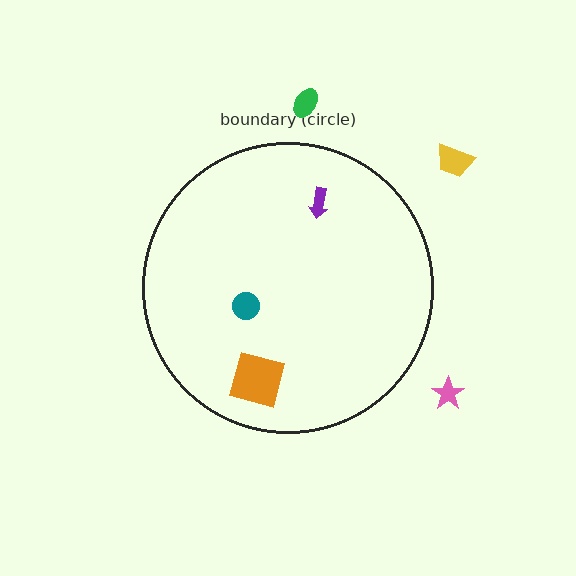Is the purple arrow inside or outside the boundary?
Inside.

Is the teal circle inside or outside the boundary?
Inside.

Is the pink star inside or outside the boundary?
Outside.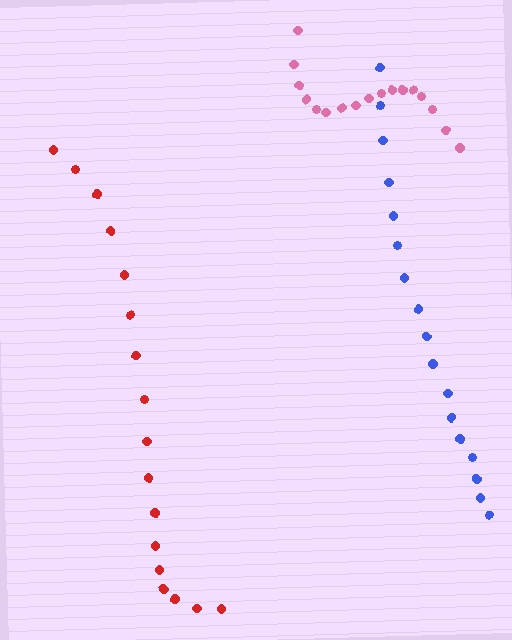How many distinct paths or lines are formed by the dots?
There are 3 distinct paths.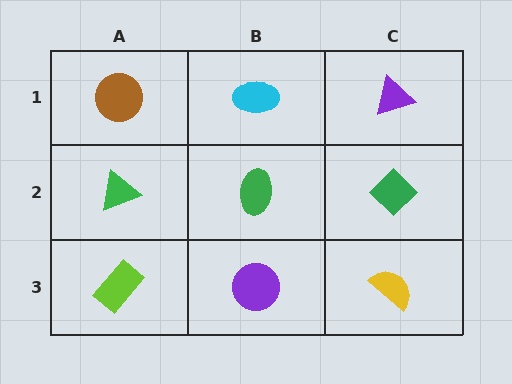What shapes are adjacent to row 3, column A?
A green triangle (row 2, column A), a purple circle (row 3, column B).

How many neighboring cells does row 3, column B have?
3.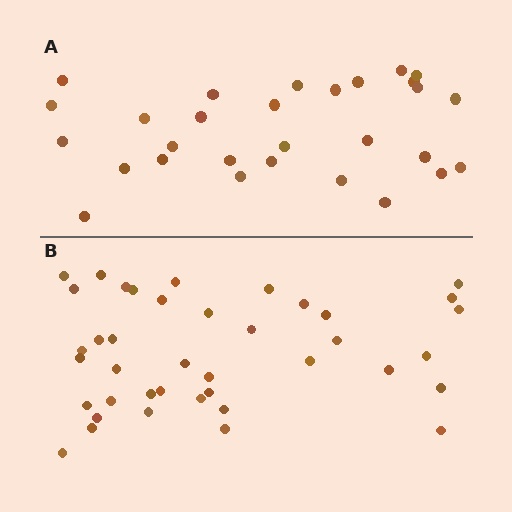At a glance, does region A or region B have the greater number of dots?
Region B (the bottom region) has more dots.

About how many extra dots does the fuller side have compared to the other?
Region B has roughly 12 or so more dots than region A.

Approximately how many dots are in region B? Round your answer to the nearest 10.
About 40 dots.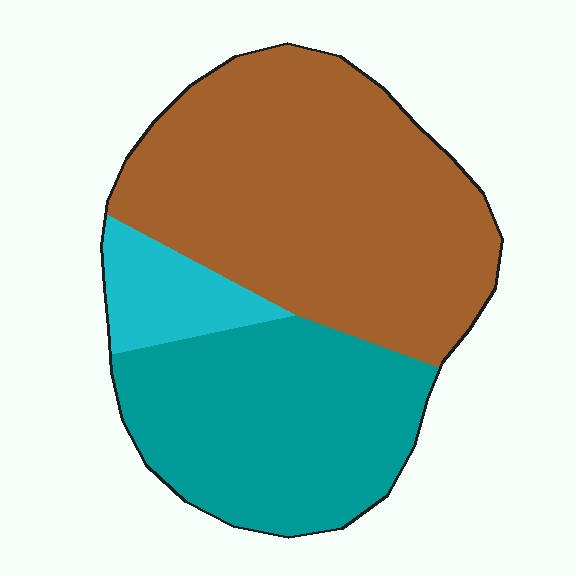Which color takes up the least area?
Cyan, at roughly 10%.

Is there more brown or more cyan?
Brown.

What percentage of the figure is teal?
Teal covers 36% of the figure.